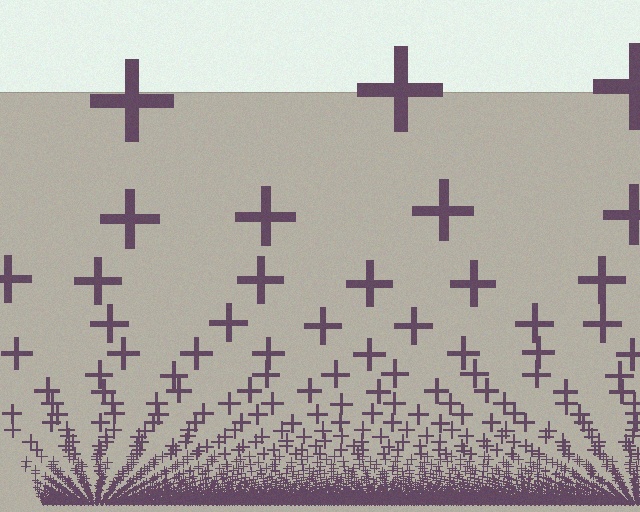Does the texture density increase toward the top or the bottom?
Density increases toward the bottom.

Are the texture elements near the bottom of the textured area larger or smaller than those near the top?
Smaller. The gradient is inverted — elements near the bottom are smaller and denser.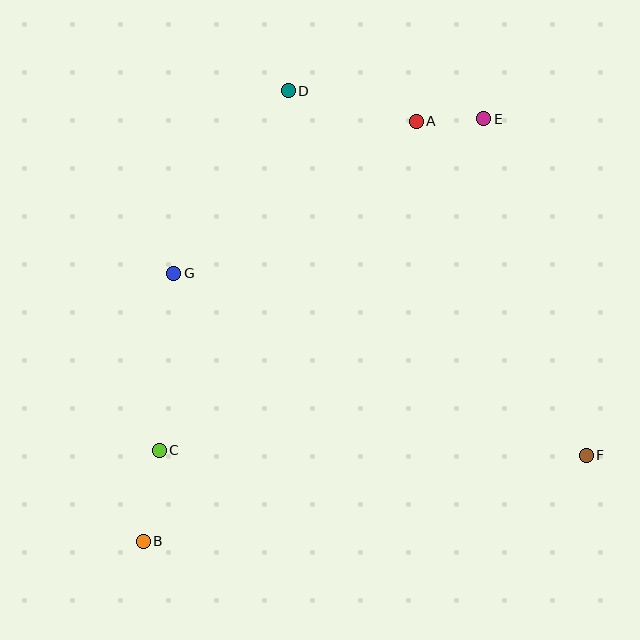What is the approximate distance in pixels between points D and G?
The distance between D and G is approximately 215 pixels.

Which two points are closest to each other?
Points A and E are closest to each other.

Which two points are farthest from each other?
Points B and E are farthest from each other.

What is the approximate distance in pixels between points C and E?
The distance between C and E is approximately 464 pixels.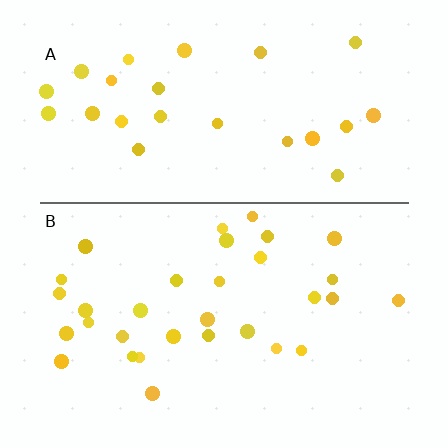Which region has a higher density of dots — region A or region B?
B (the bottom).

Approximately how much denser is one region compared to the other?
Approximately 1.2× — region B over region A.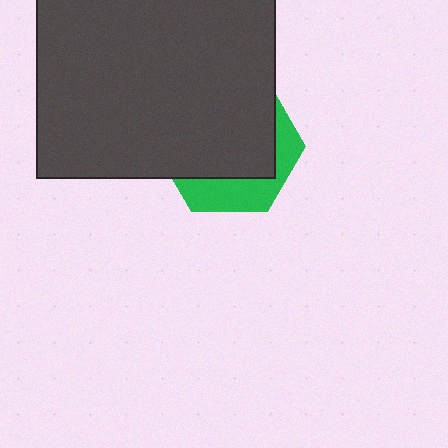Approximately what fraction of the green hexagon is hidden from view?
Roughly 70% of the green hexagon is hidden behind the dark gray square.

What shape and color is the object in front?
The object in front is a dark gray square.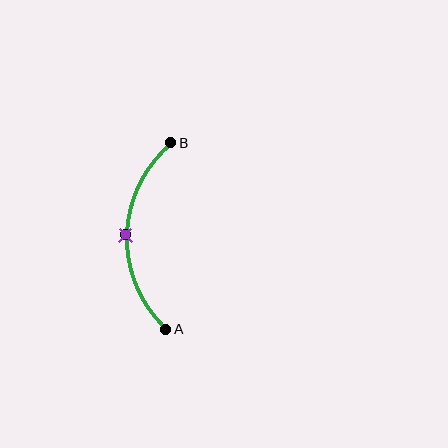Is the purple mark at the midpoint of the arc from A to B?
Yes. The purple mark lies on the arc at equal arc-length from both A and B — it is the arc midpoint.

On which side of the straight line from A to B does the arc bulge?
The arc bulges to the left of the straight line connecting A and B.